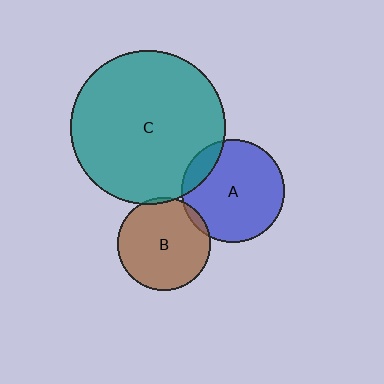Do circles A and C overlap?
Yes.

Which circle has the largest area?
Circle C (teal).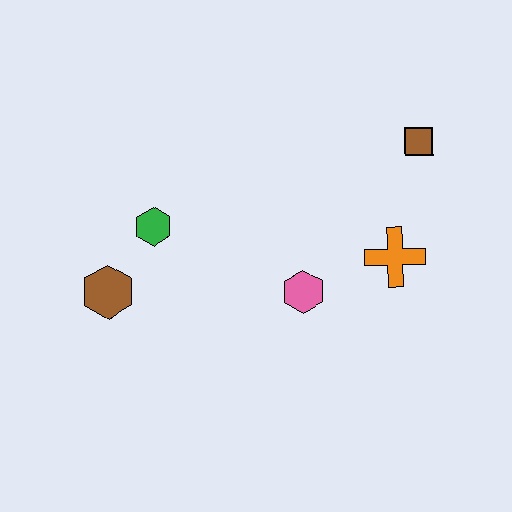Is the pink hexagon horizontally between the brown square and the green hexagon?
Yes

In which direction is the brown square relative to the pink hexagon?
The brown square is above the pink hexagon.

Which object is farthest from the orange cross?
The brown hexagon is farthest from the orange cross.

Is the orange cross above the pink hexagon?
Yes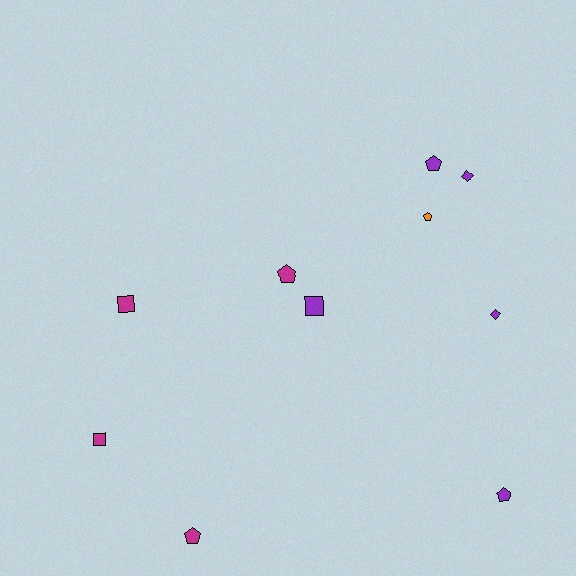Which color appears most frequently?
Purple, with 5 objects.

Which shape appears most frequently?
Pentagon, with 5 objects.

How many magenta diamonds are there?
There are no magenta diamonds.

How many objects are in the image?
There are 10 objects.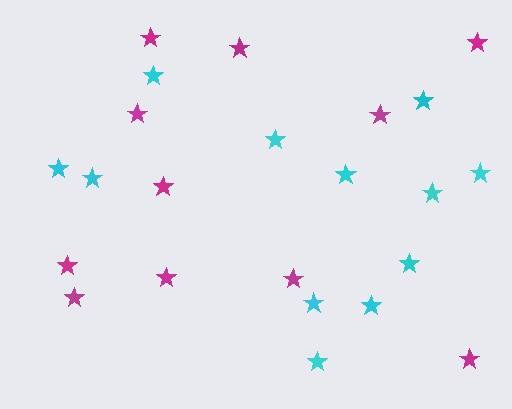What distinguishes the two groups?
There are 2 groups: one group of cyan stars (12) and one group of magenta stars (11).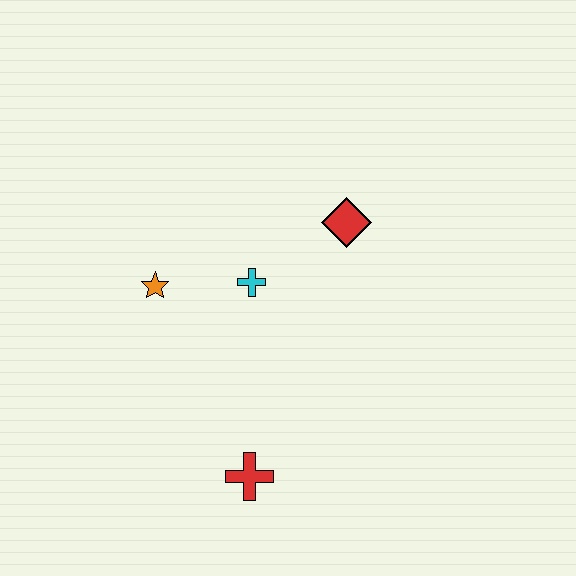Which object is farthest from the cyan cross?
The red cross is farthest from the cyan cross.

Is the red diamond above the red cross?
Yes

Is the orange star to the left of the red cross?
Yes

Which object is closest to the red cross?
The cyan cross is closest to the red cross.